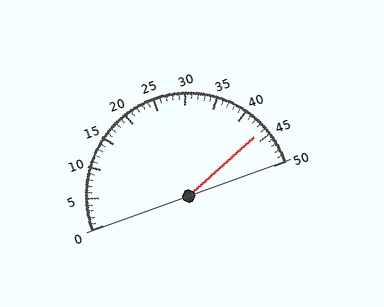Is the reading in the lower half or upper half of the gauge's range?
The reading is in the upper half of the range (0 to 50).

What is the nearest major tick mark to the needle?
The nearest major tick mark is 45.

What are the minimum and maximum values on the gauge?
The gauge ranges from 0 to 50.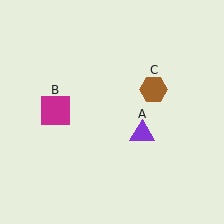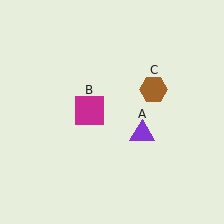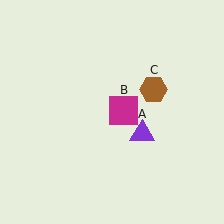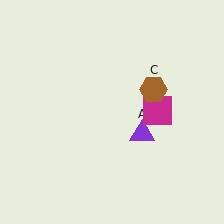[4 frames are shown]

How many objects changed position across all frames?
1 object changed position: magenta square (object B).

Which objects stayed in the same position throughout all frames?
Purple triangle (object A) and brown hexagon (object C) remained stationary.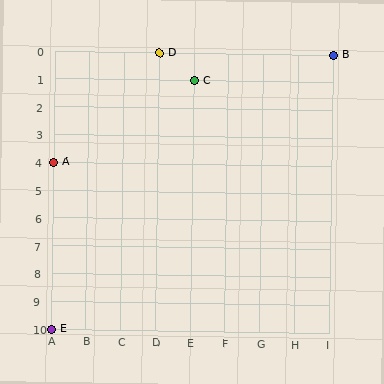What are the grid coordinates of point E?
Point E is at grid coordinates (A, 10).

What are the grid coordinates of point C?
Point C is at grid coordinates (E, 1).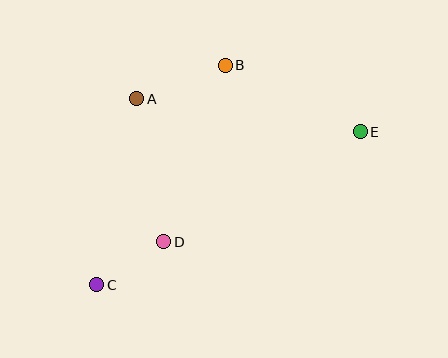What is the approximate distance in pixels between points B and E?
The distance between B and E is approximately 151 pixels.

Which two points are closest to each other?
Points C and D are closest to each other.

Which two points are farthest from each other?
Points C and E are farthest from each other.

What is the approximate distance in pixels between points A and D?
The distance between A and D is approximately 145 pixels.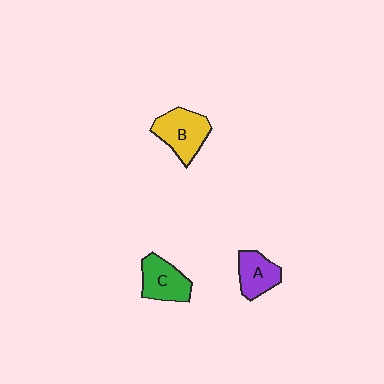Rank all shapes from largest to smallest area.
From largest to smallest: B (yellow), C (green), A (purple).